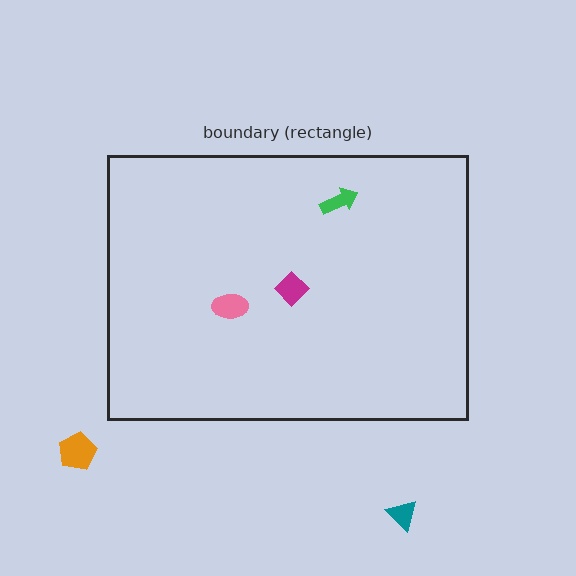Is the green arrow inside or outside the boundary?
Inside.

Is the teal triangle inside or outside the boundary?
Outside.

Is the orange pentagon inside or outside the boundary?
Outside.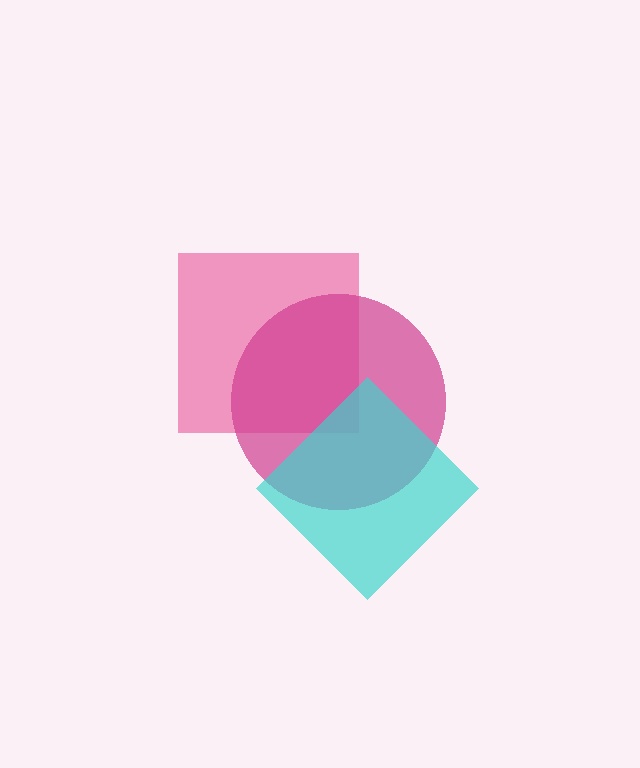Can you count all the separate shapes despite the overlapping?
Yes, there are 3 separate shapes.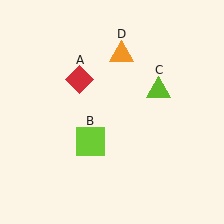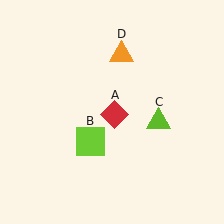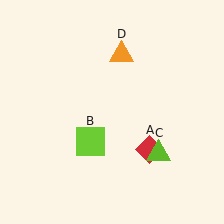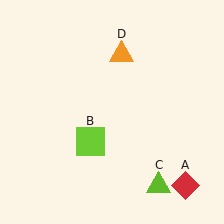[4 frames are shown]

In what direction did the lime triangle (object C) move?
The lime triangle (object C) moved down.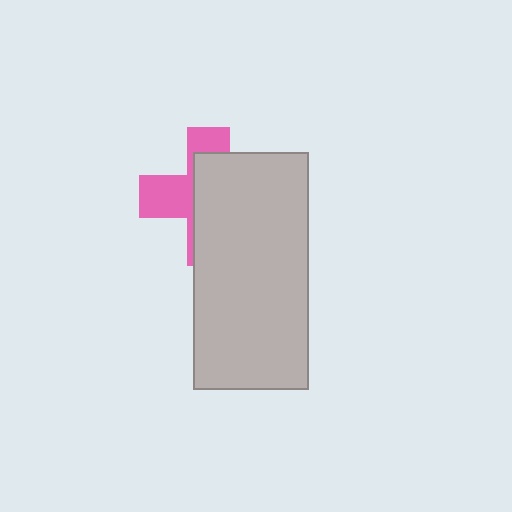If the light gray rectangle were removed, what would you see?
You would see the complete pink cross.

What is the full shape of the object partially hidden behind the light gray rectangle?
The partially hidden object is a pink cross.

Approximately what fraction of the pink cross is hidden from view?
Roughly 62% of the pink cross is hidden behind the light gray rectangle.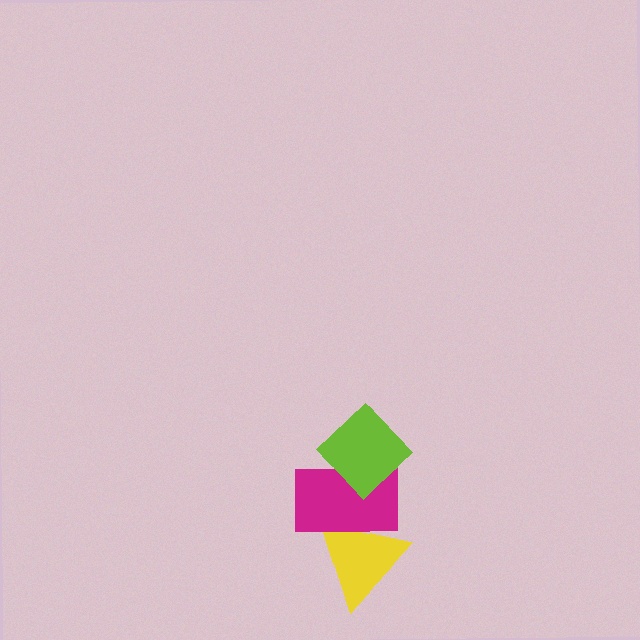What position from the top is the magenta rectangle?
The magenta rectangle is 2nd from the top.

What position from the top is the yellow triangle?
The yellow triangle is 3rd from the top.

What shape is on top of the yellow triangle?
The magenta rectangle is on top of the yellow triangle.